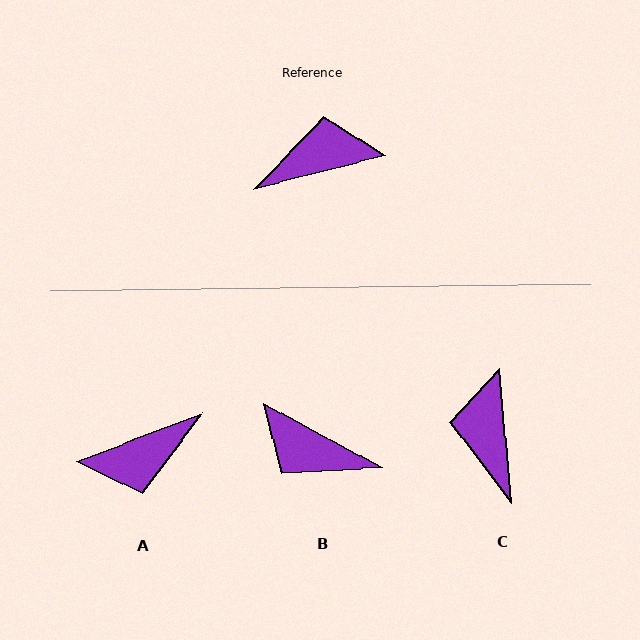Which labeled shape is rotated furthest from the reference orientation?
A, about 173 degrees away.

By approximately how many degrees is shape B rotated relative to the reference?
Approximately 137 degrees counter-clockwise.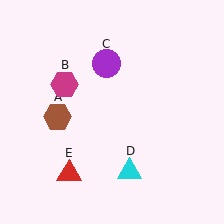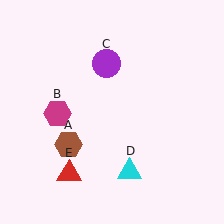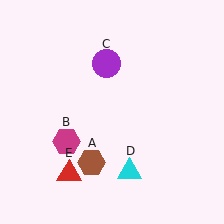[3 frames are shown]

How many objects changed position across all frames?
2 objects changed position: brown hexagon (object A), magenta hexagon (object B).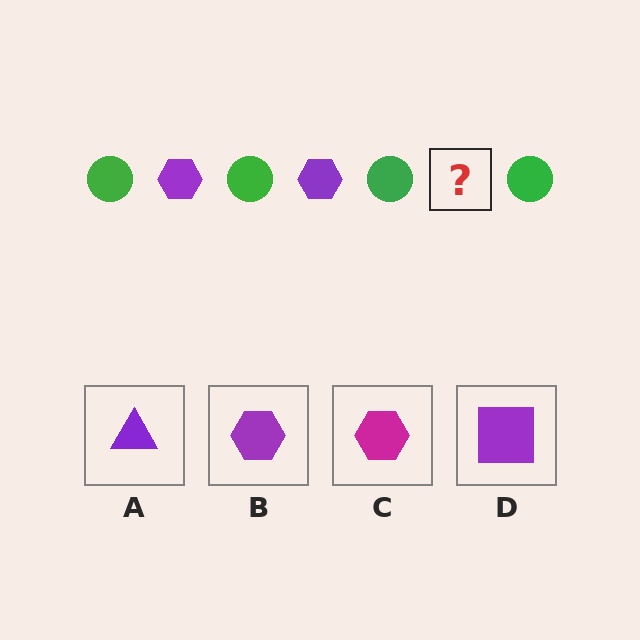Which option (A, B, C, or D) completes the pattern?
B.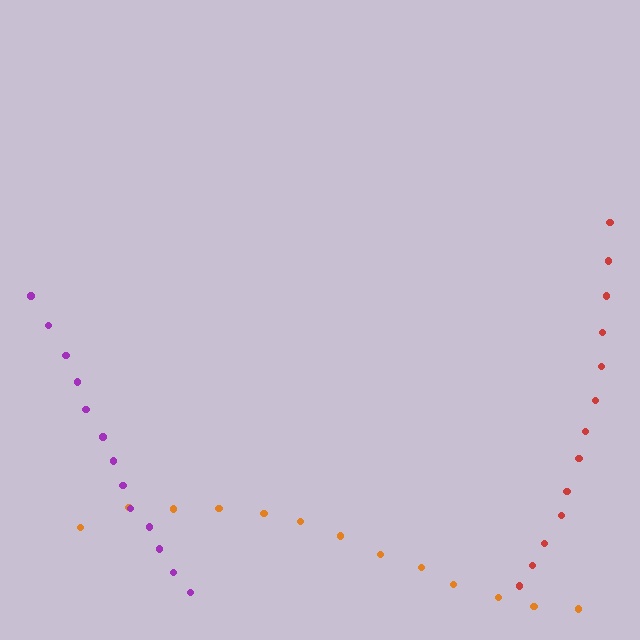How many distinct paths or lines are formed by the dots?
There are 3 distinct paths.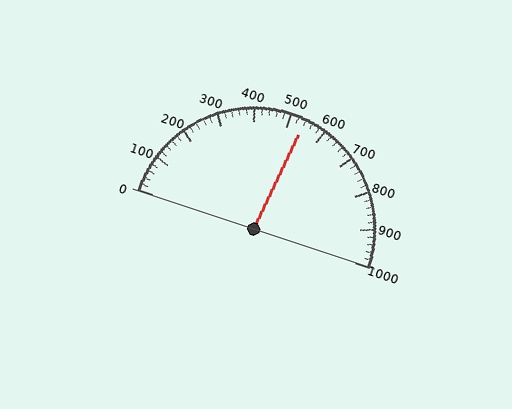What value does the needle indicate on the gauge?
The needle indicates approximately 540.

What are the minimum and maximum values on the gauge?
The gauge ranges from 0 to 1000.